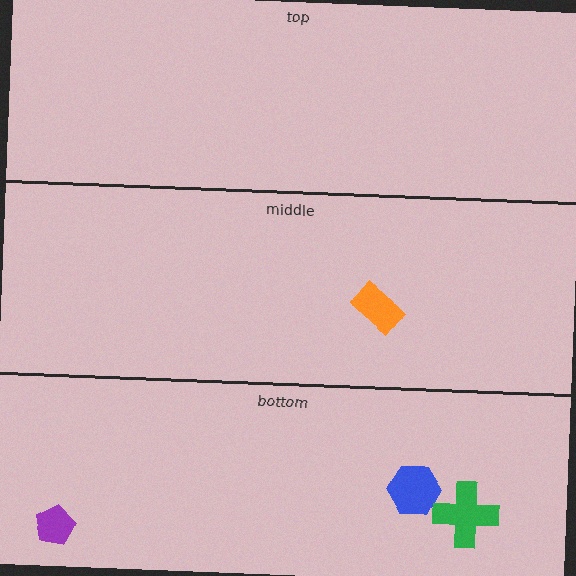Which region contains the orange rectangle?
The middle region.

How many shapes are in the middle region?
1.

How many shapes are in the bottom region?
3.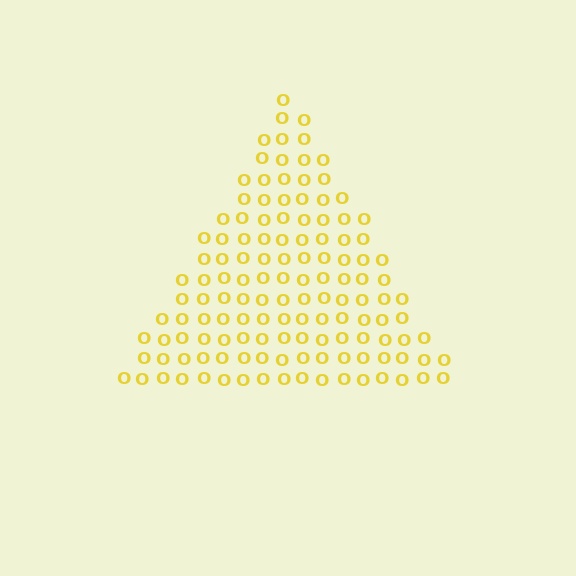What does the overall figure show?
The overall figure shows a triangle.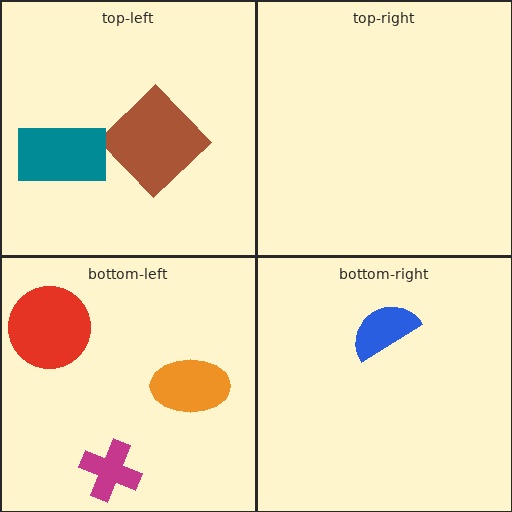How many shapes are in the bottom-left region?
3.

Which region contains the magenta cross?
The bottom-left region.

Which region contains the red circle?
The bottom-left region.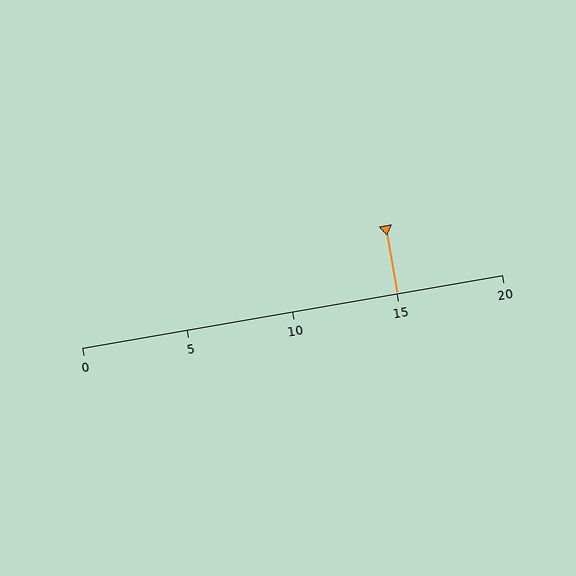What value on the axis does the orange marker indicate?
The marker indicates approximately 15.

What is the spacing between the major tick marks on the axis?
The major ticks are spaced 5 apart.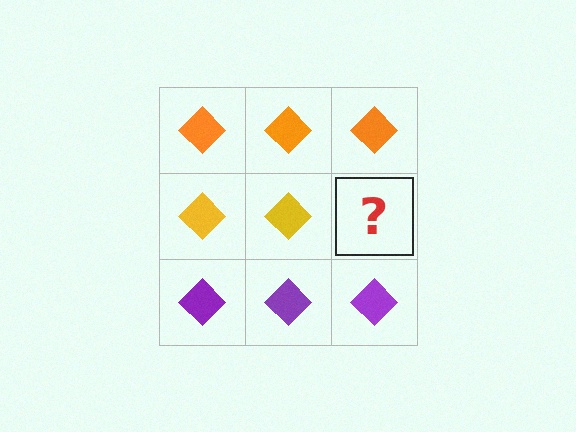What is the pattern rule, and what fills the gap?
The rule is that each row has a consistent color. The gap should be filled with a yellow diamond.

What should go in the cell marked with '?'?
The missing cell should contain a yellow diamond.